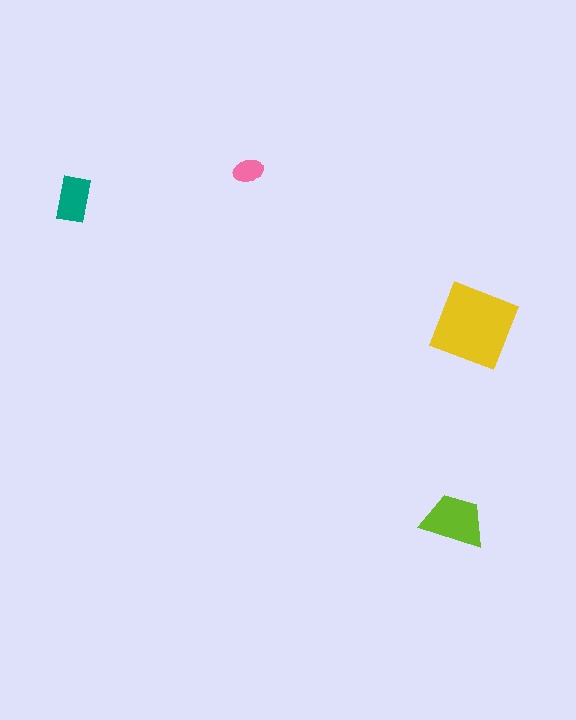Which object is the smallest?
The pink ellipse.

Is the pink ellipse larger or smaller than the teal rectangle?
Smaller.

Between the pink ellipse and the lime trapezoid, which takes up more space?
The lime trapezoid.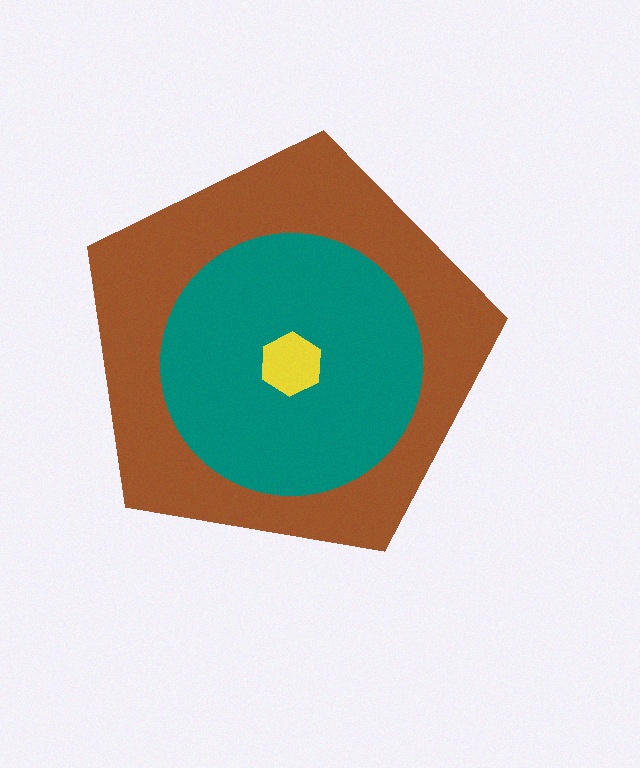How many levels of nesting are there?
3.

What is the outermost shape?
The brown pentagon.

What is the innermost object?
The yellow hexagon.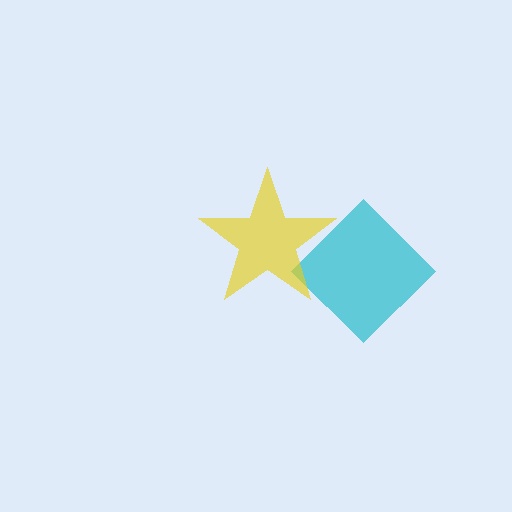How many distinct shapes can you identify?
There are 2 distinct shapes: a cyan diamond, a yellow star.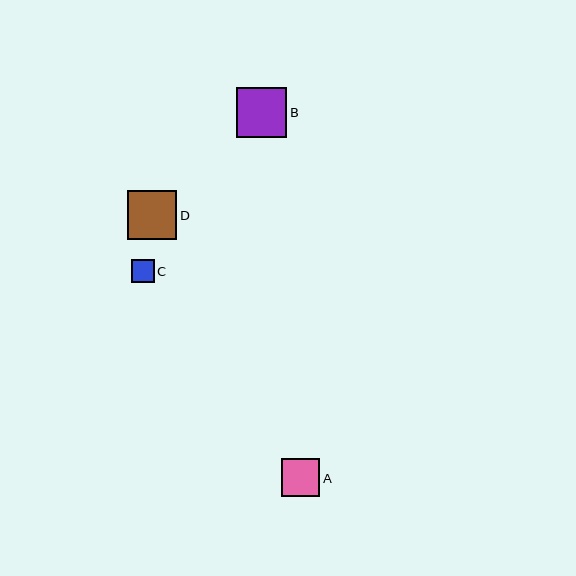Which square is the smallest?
Square C is the smallest with a size of approximately 23 pixels.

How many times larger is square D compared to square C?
Square D is approximately 2.1 times the size of square C.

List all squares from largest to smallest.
From largest to smallest: B, D, A, C.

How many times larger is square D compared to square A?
Square D is approximately 1.3 times the size of square A.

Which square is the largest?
Square B is the largest with a size of approximately 50 pixels.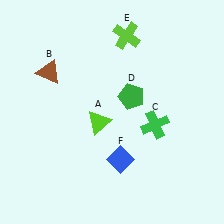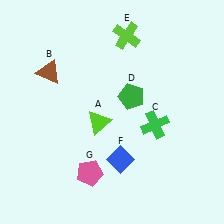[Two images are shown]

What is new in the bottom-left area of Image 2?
A pink pentagon (G) was added in the bottom-left area of Image 2.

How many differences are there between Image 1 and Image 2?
There is 1 difference between the two images.